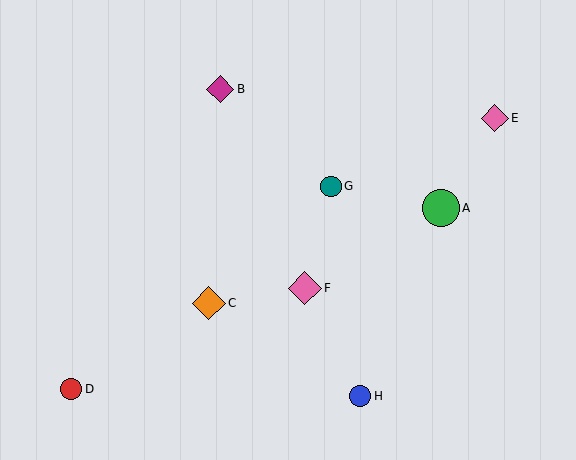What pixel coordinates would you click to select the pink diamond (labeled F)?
Click at (305, 288) to select the pink diamond F.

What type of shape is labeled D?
Shape D is a red circle.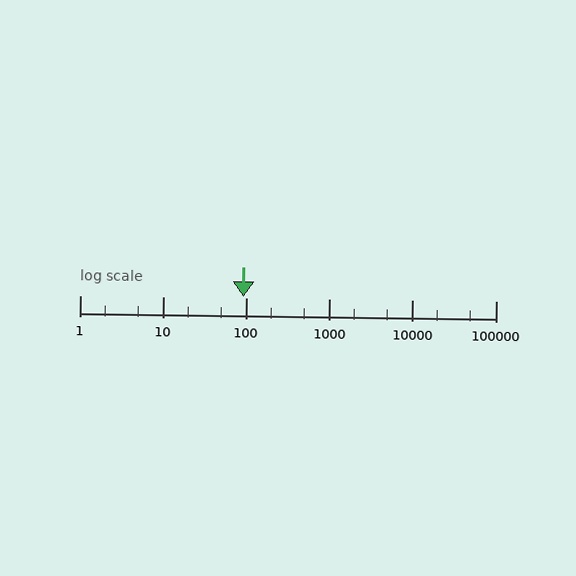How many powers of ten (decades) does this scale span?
The scale spans 5 decades, from 1 to 100000.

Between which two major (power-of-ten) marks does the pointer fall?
The pointer is between 10 and 100.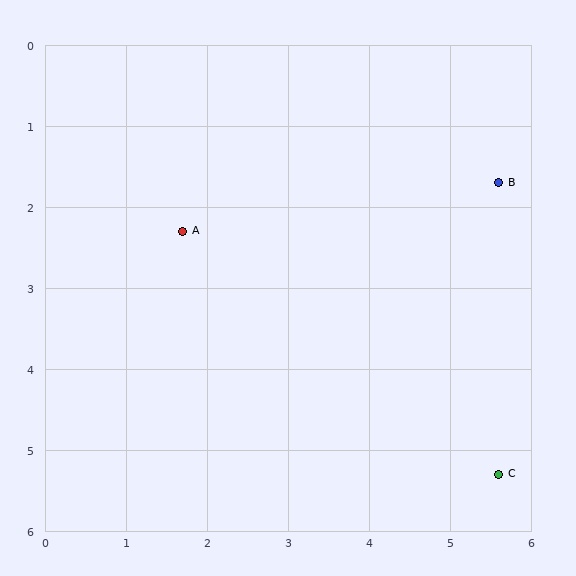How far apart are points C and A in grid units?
Points C and A are about 4.9 grid units apart.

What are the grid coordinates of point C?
Point C is at approximately (5.6, 5.3).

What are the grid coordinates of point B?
Point B is at approximately (5.6, 1.7).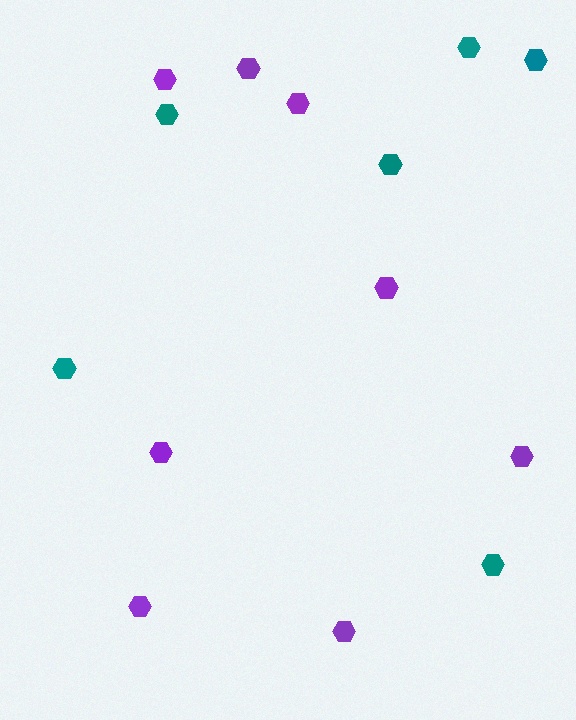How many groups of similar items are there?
There are 2 groups: one group of teal hexagons (6) and one group of purple hexagons (8).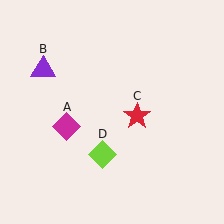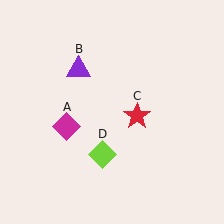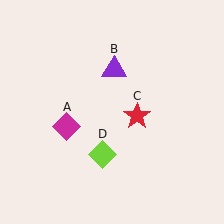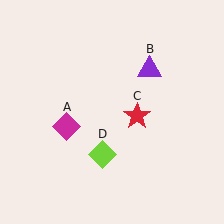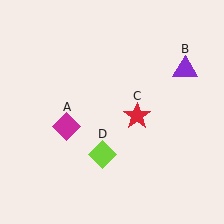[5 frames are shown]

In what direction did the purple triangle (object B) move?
The purple triangle (object B) moved right.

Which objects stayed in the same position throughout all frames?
Magenta diamond (object A) and red star (object C) and lime diamond (object D) remained stationary.